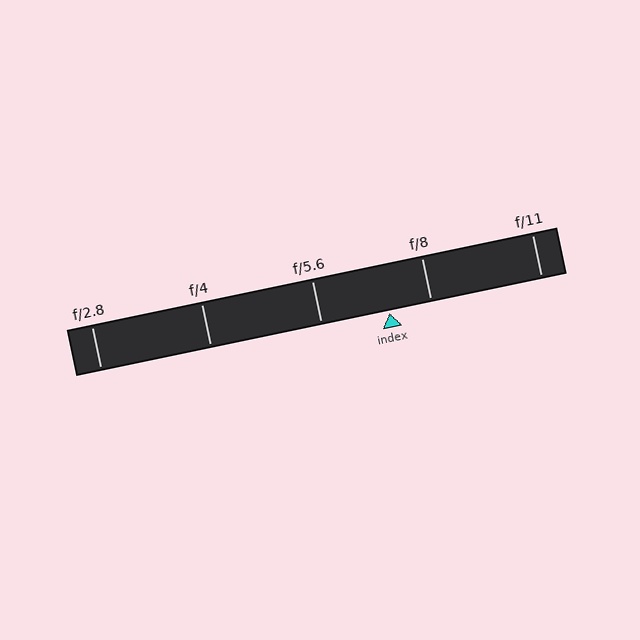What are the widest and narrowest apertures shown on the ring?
The widest aperture shown is f/2.8 and the narrowest is f/11.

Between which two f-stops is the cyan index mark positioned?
The index mark is between f/5.6 and f/8.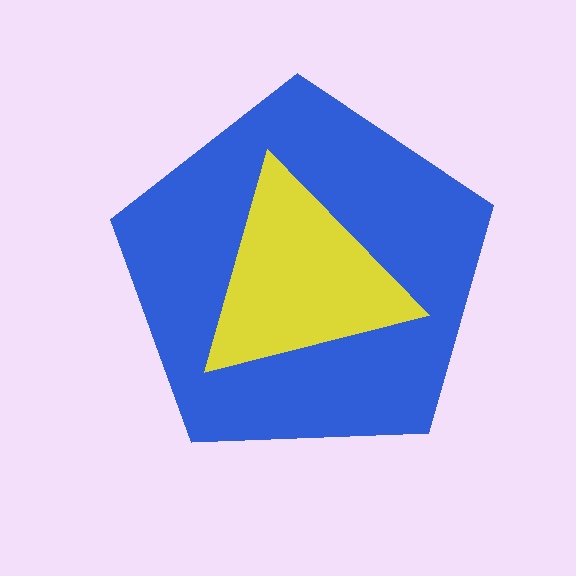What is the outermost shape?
The blue pentagon.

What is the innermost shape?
The yellow triangle.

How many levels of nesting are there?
2.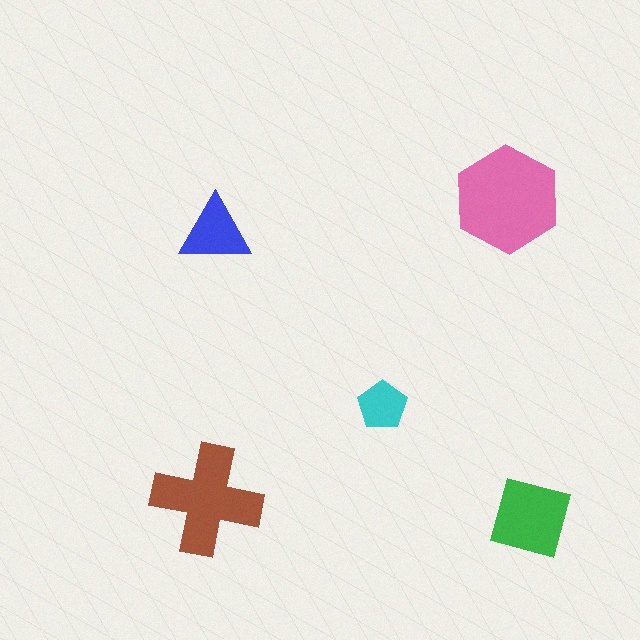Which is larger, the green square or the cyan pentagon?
The green square.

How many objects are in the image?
There are 5 objects in the image.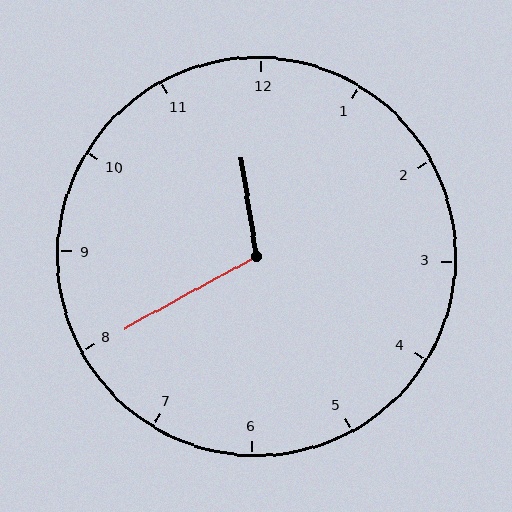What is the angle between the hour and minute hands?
Approximately 110 degrees.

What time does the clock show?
11:40.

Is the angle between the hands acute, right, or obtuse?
It is obtuse.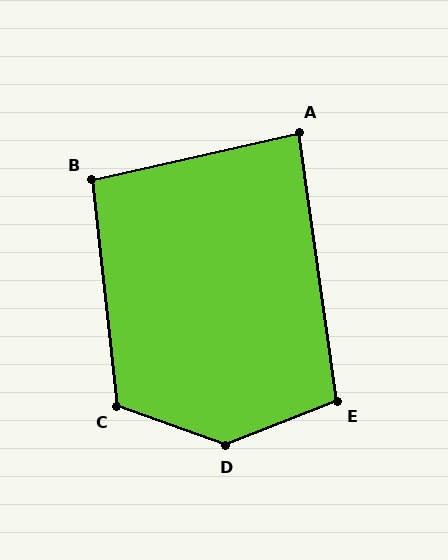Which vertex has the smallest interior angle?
A, at approximately 85 degrees.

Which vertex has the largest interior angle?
D, at approximately 138 degrees.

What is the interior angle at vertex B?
Approximately 97 degrees (obtuse).